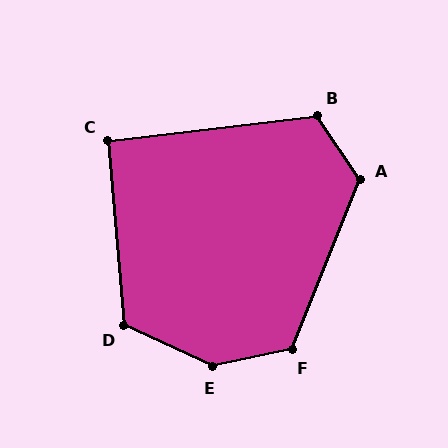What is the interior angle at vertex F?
Approximately 124 degrees (obtuse).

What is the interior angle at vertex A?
Approximately 125 degrees (obtuse).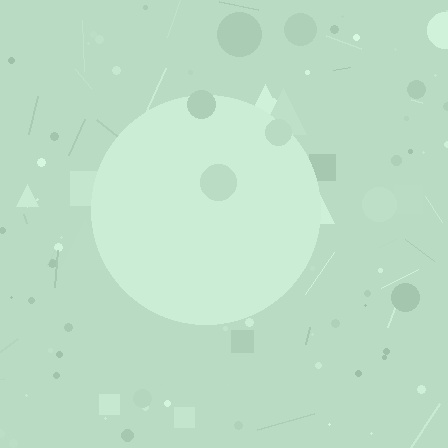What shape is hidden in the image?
A circle is hidden in the image.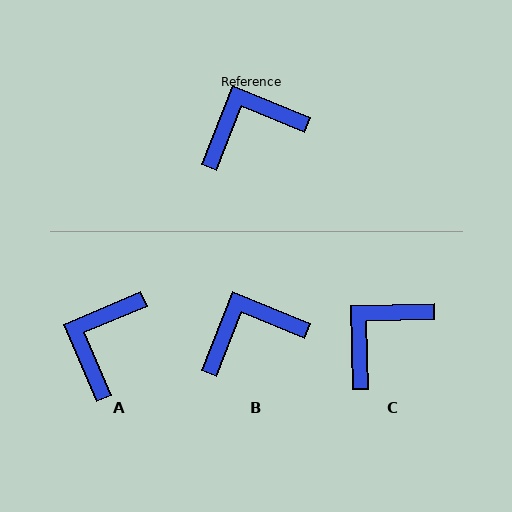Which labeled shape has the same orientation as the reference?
B.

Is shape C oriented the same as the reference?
No, it is off by about 23 degrees.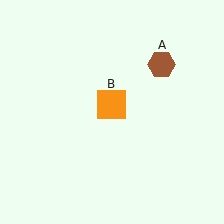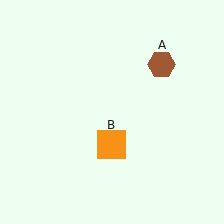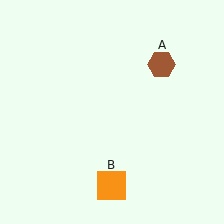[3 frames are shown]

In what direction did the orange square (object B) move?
The orange square (object B) moved down.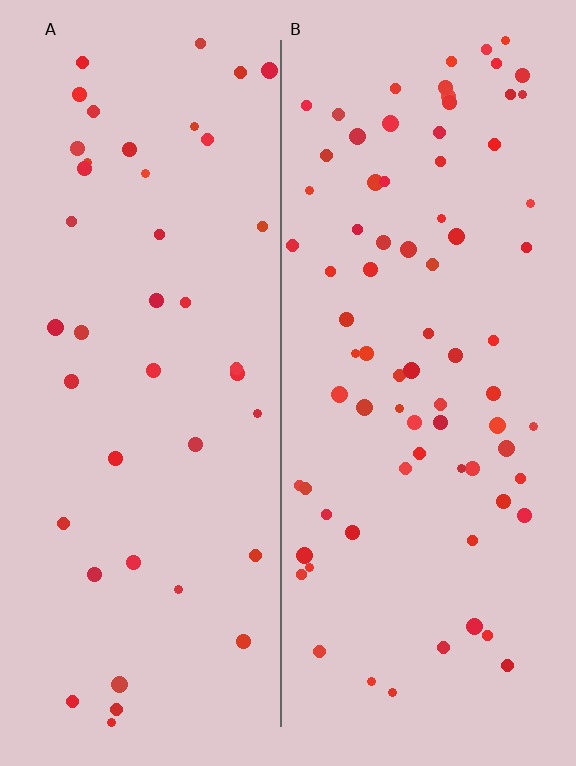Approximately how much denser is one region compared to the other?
Approximately 1.9× — region B over region A.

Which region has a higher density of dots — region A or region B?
B (the right).